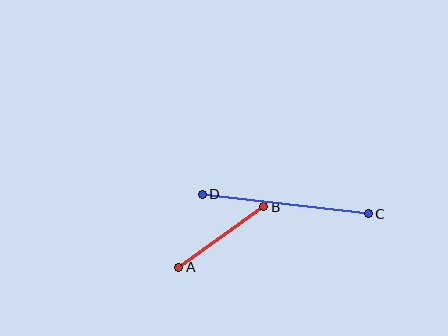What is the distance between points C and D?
The distance is approximately 167 pixels.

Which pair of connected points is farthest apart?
Points C and D are farthest apart.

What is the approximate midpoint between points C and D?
The midpoint is at approximately (285, 204) pixels.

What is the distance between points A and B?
The distance is approximately 104 pixels.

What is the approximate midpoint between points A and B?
The midpoint is at approximately (221, 237) pixels.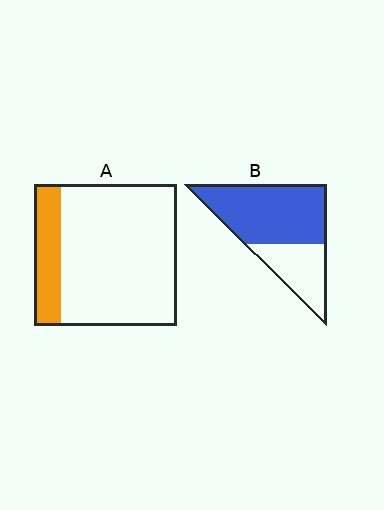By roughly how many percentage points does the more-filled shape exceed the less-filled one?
By roughly 50 percentage points (B over A).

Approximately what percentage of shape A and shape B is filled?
A is approximately 20% and B is approximately 65%.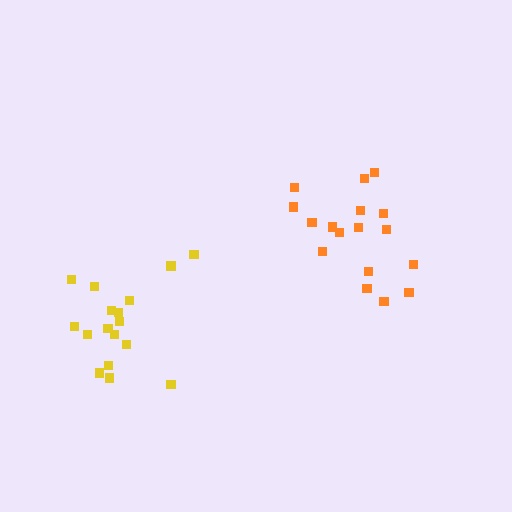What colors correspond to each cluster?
The clusters are colored: orange, yellow.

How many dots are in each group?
Group 1: 17 dots, Group 2: 17 dots (34 total).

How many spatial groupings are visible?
There are 2 spatial groupings.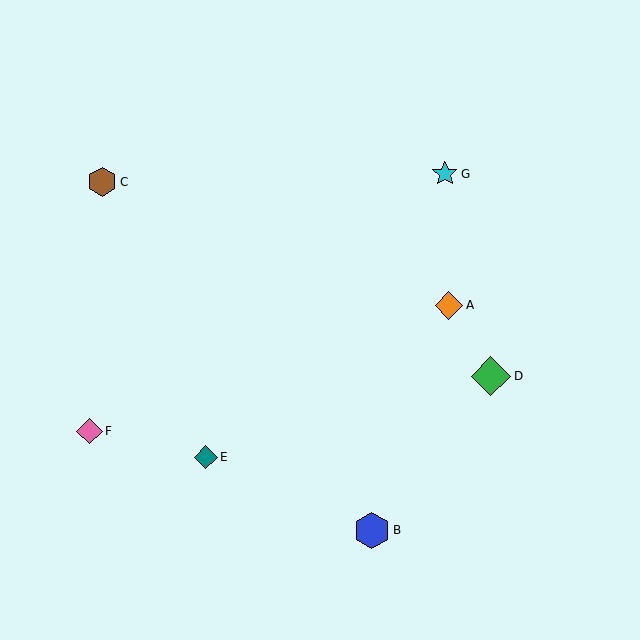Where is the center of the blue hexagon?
The center of the blue hexagon is at (372, 530).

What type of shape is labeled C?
Shape C is a brown hexagon.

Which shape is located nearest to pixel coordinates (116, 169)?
The brown hexagon (labeled C) at (102, 182) is nearest to that location.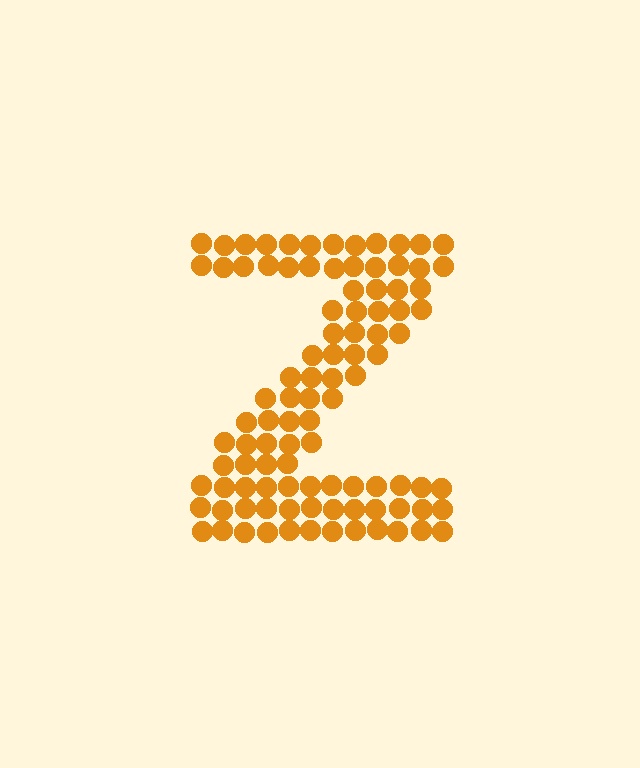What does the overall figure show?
The overall figure shows the letter Z.